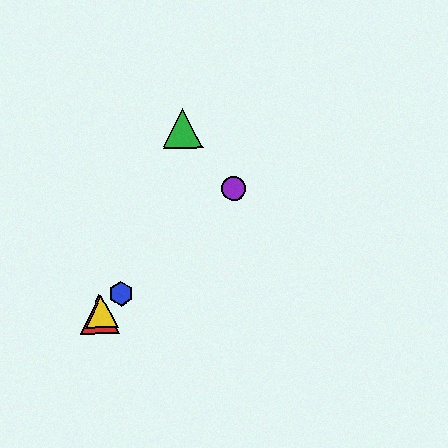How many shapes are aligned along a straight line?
4 shapes (the red triangle, the blue hexagon, the yellow triangle, the purple circle) are aligned along a straight line.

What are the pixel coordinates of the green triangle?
The green triangle is at (183, 128).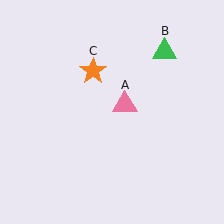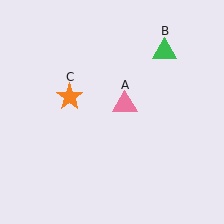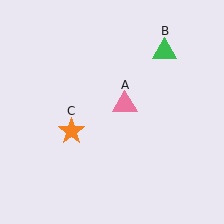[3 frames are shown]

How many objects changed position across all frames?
1 object changed position: orange star (object C).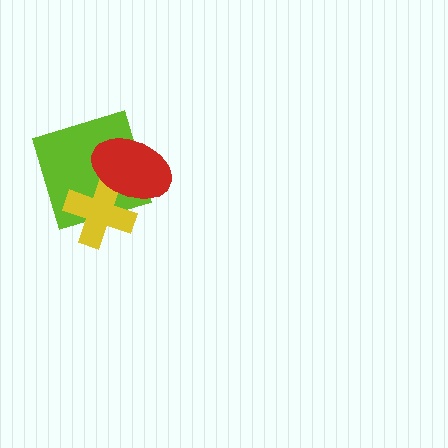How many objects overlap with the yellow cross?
2 objects overlap with the yellow cross.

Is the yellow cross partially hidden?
Yes, it is partially covered by another shape.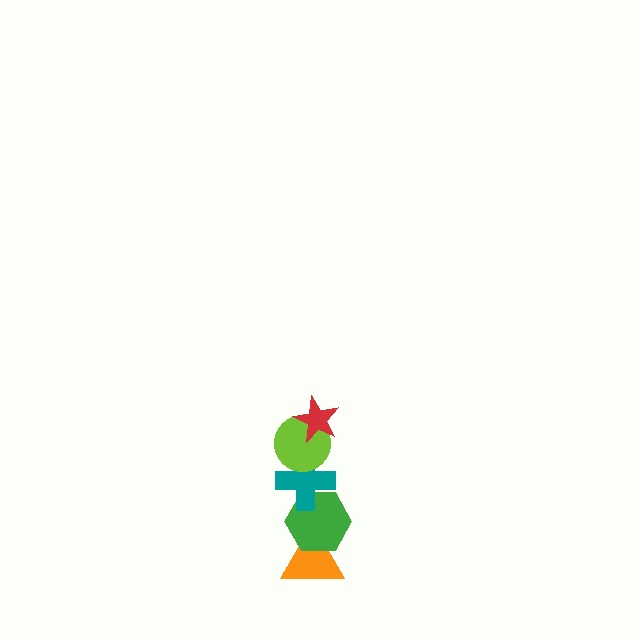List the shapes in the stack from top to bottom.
From top to bottom: the red star, the lime circle, the teal cross, the green hexagon, the orange triangle.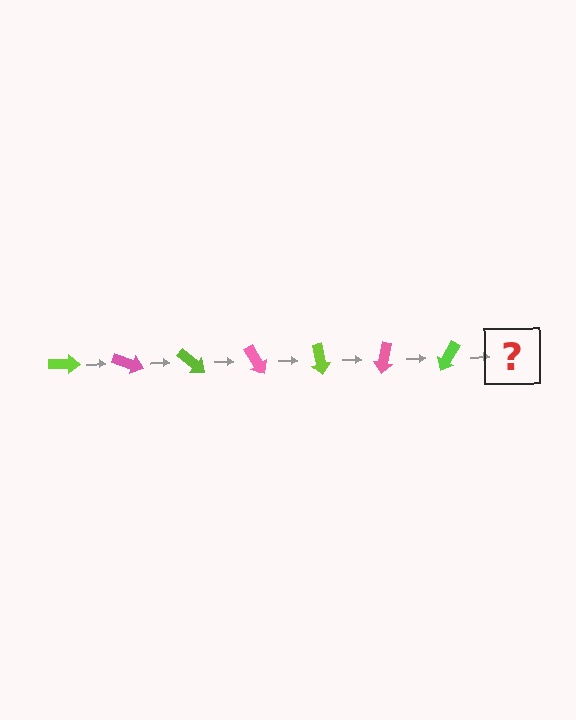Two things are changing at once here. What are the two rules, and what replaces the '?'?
The two rules are that it rotates 20 degrees each step and the color cycles through lime and pink. The '?' should be a pink arrow, rotated 140 degrees from the start.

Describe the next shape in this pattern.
It should be a pink arrow, rotated 140 degrees from the start.